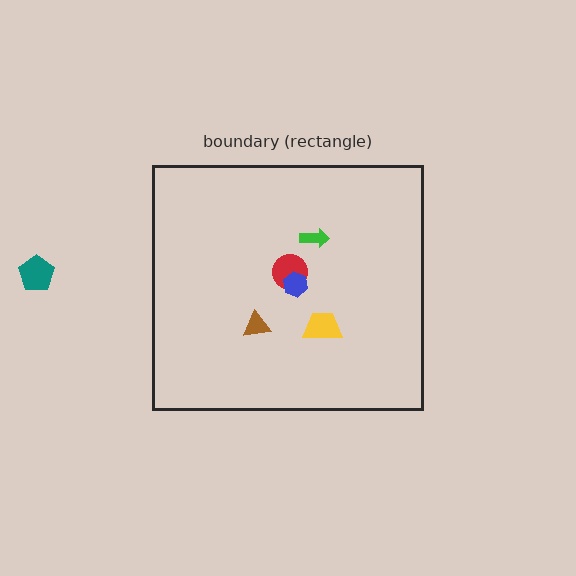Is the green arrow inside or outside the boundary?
Inside.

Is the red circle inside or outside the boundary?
Inside.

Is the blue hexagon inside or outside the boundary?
Inside.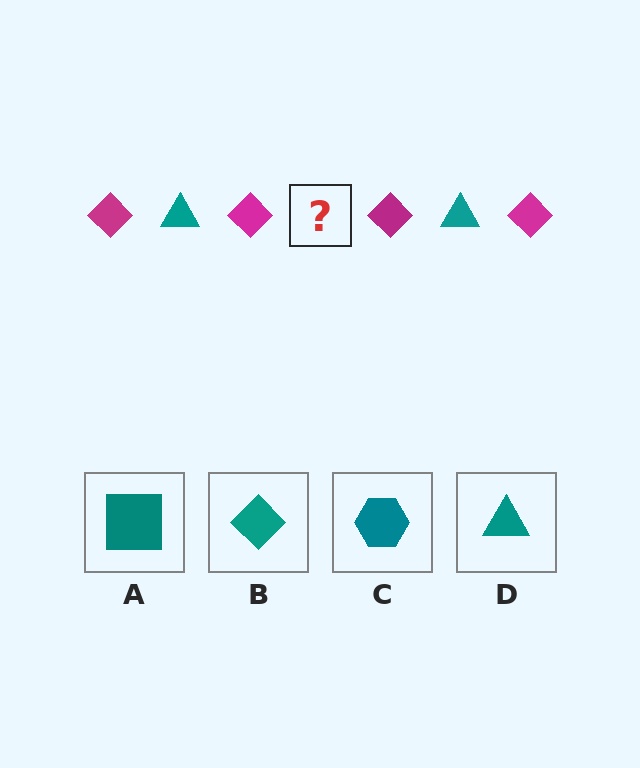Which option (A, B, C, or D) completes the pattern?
D.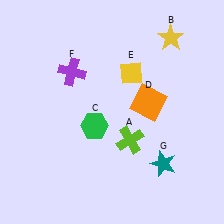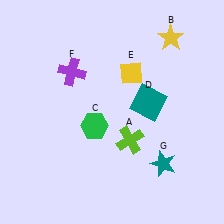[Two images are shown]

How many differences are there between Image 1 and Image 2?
There is 1 difference between the two images.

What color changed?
The square (D) changed from orange in Image 1 to teal in Image 2.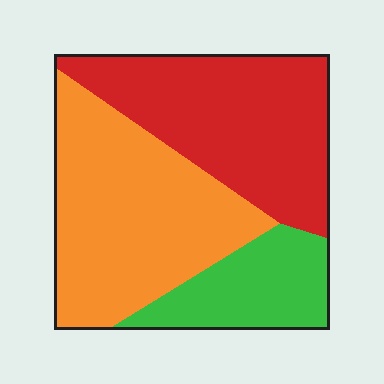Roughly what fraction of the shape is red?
Red covers 39% of the shape.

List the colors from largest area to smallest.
From largest to smallest: orange, red, green.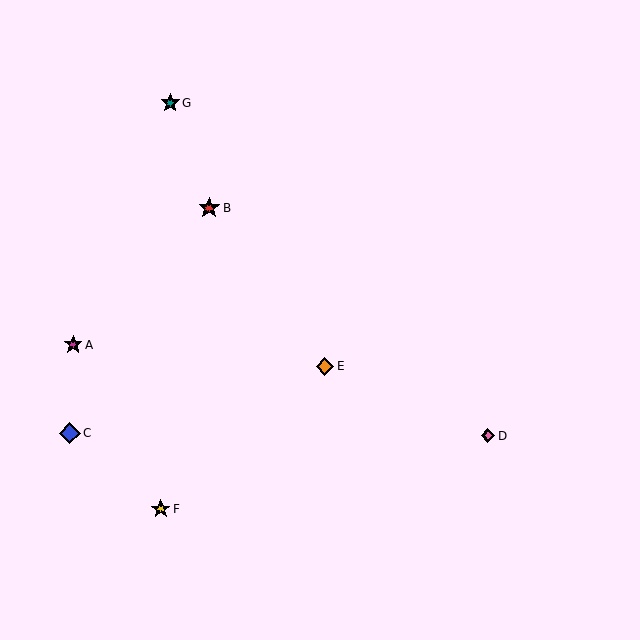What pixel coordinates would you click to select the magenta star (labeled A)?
Click at (73, 345) to select the magenta star A.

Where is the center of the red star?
The center of the red star is at (209, 208).